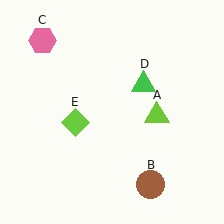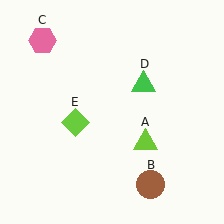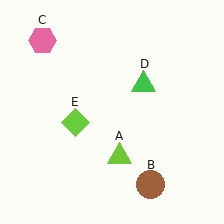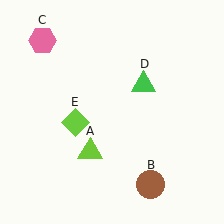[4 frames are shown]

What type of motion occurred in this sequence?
The lime triangle (object A) rotated clockwise around the center of the scene.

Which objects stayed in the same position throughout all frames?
Brown circle (object B) and pink hexagon (object C) and green triangle (object D) and lime diamond (object E) remained stationary.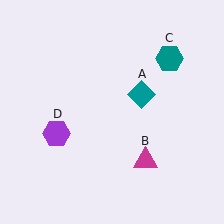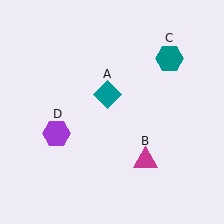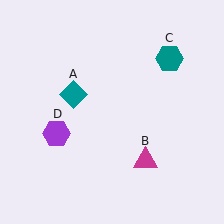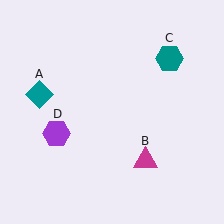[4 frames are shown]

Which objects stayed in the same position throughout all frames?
Magenta triangle (object B) and teal hexagon (object C) and purple hexagon (object D) remained stationary.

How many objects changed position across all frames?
1 object changed position: teal diamond (object A).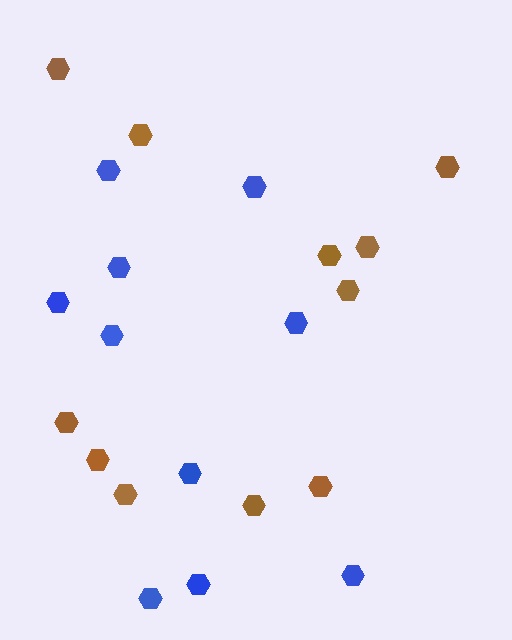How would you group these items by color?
There are 2 groups: one group of blue hexagons (10) and one group of brown hexagons (11).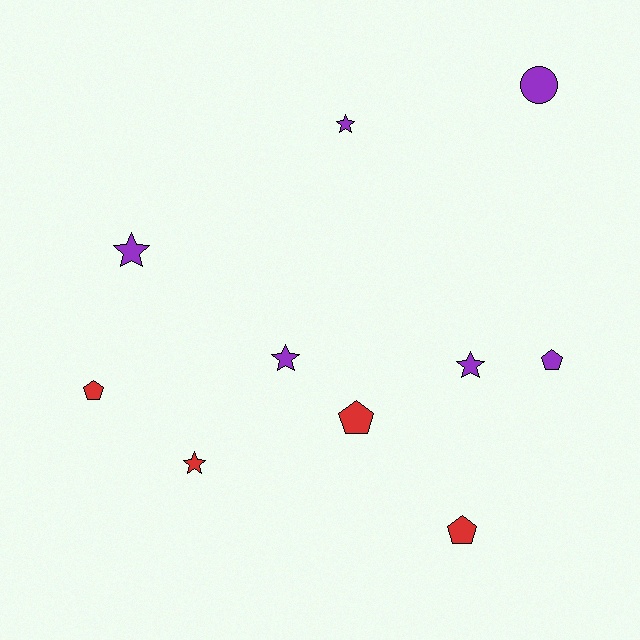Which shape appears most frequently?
Star, with 5 objects.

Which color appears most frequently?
Purple, with 6 objects.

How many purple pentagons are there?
There is 1 purple pentagon.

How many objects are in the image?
There are 10 objects.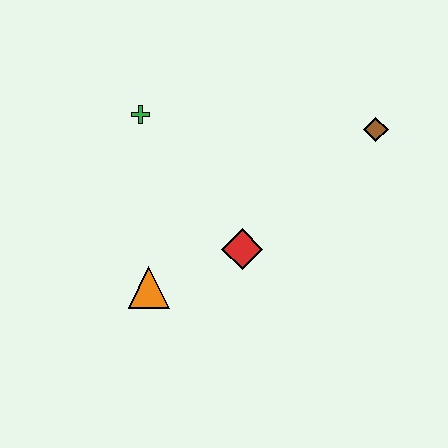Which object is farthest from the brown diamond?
The orange triangle is farthest from the brown diamond.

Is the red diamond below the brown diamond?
Yes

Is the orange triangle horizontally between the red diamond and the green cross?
Yes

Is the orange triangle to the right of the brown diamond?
No